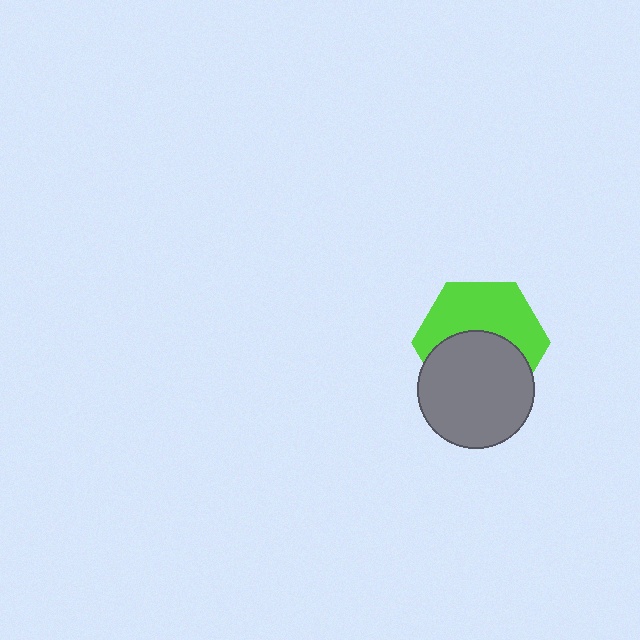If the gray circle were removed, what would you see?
You would see the complete lime hexagon.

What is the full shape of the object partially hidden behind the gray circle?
The partially hidden object is a lime hexagon.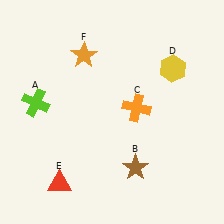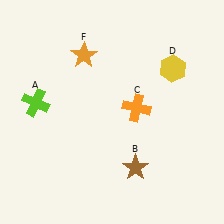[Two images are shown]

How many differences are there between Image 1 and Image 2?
There is 1 difference between the two images.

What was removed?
The red triangle (E) was removed in Image 2.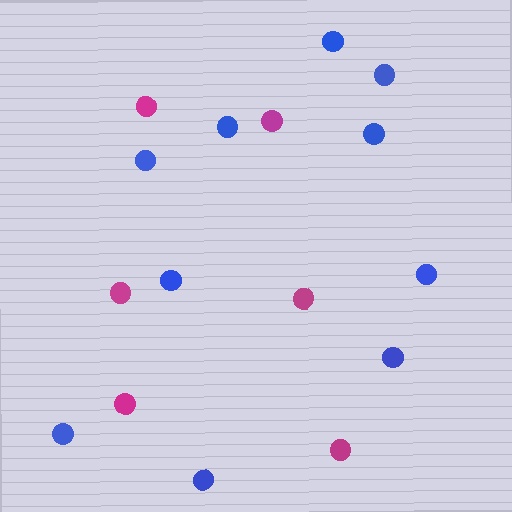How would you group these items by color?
There are 2 groups: one group of magenta circles (6) and one group of blue circles (10).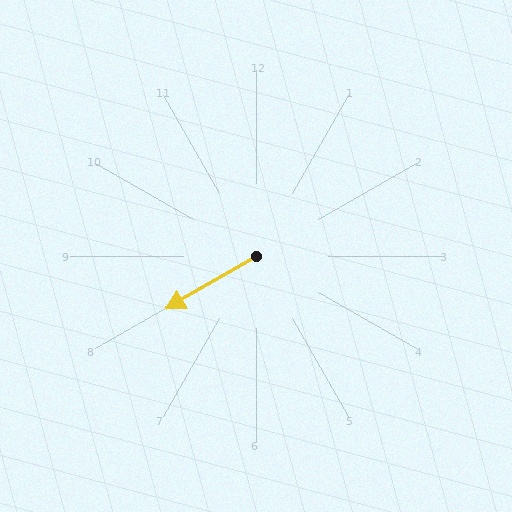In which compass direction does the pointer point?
Southwest.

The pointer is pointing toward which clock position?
Roughly 8 o'clock.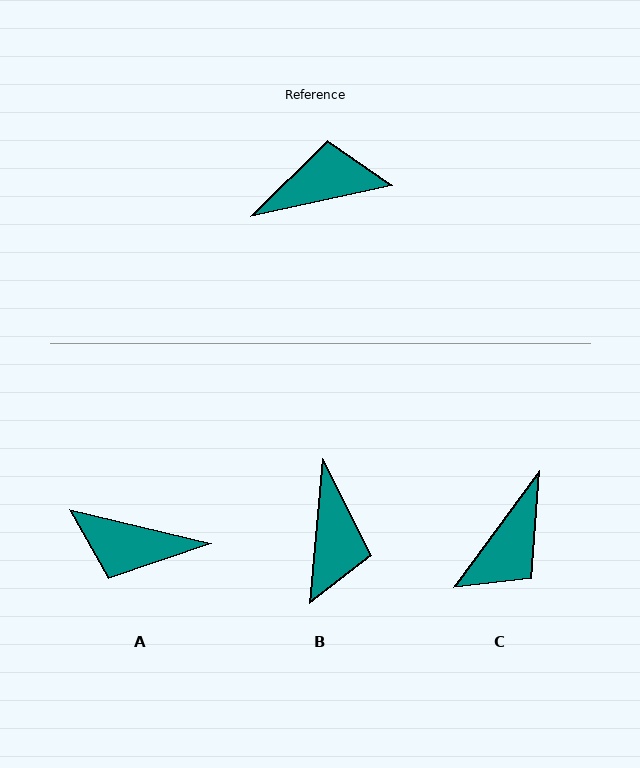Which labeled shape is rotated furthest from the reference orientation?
A, about 154 degrees away.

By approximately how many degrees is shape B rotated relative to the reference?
Approximately 108 degrees clockwise.